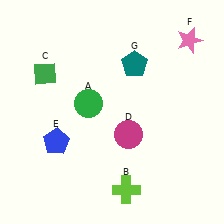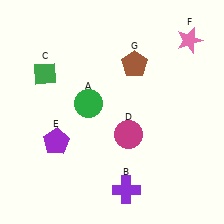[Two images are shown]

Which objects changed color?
B changed from lime to purple. E changed from blue to purple. G changed from teal to brown.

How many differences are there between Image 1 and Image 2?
There are 3 differences between the two images.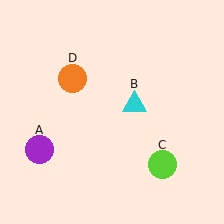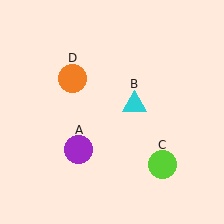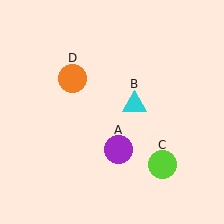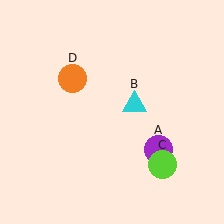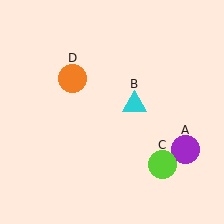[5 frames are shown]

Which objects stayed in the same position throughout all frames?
Cyan triangle (object B) and lime circle (object C) and orange circle (object D) remained stationary.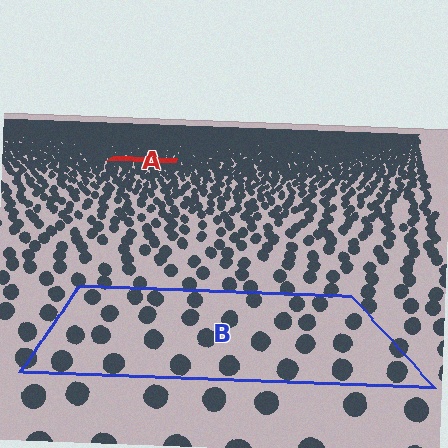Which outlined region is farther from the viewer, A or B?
Region A is farther from the viewer — the texture elements inside it appear smaller and more densely packed.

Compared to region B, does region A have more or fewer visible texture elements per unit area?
Region A has more texture elements per unit area — they are packed more densely because it is farther away.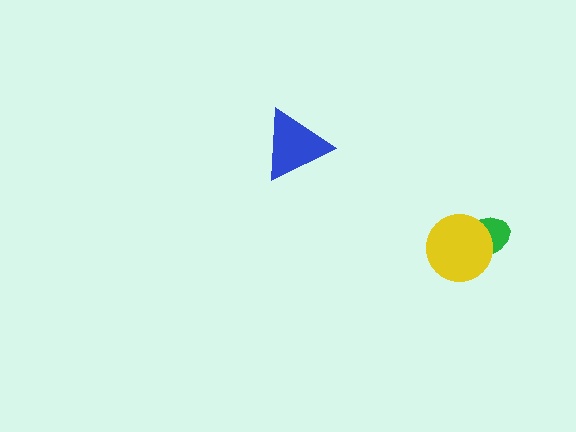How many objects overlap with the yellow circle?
1 object overlaps with the yellow circle.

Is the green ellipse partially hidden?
Yes, it is partially covered by another shape.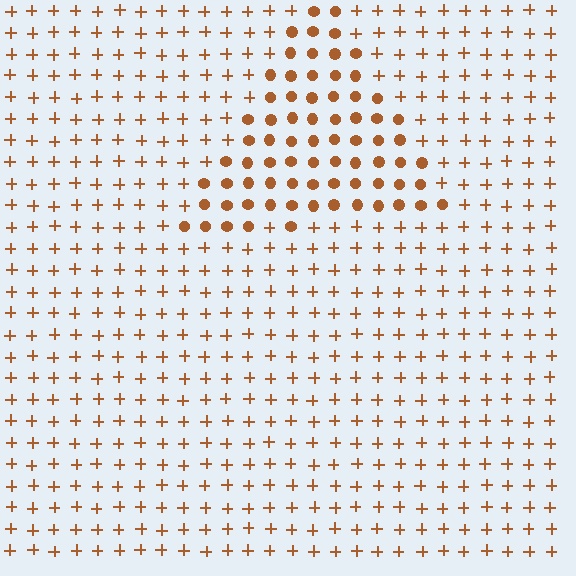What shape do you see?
I see a triangle.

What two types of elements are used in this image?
The image uses circles inside the triangle region and plus signs outside it.